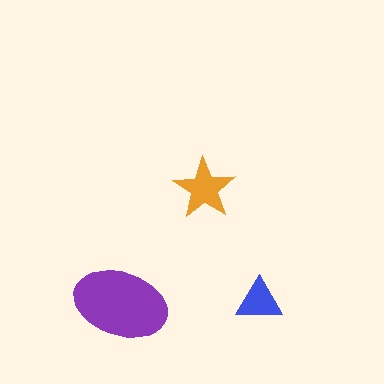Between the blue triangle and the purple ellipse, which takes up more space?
The purple ellipse.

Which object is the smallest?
The blue triangle.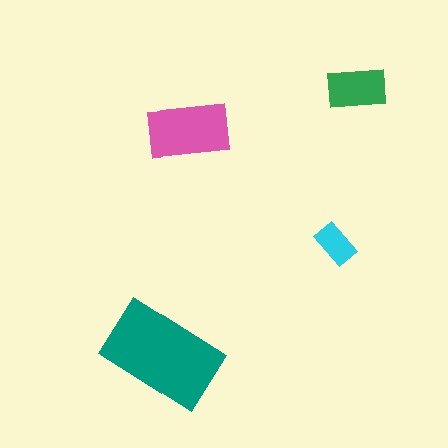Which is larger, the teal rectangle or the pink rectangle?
The teal one.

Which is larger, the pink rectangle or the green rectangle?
The pink one.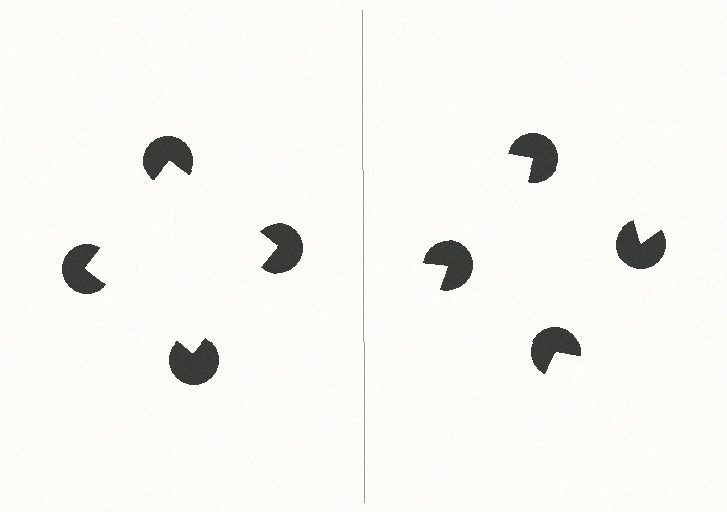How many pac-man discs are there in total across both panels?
8 — 4 on each side.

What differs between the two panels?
The pac-man discs are positioned identically on both sides; only the wedge orientations differ. On the left they align to a square; on the right they are misaligned.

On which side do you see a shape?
An illusory square appears on the left side. On the right side the wedge cuts are rotated, so no coherent shape forms.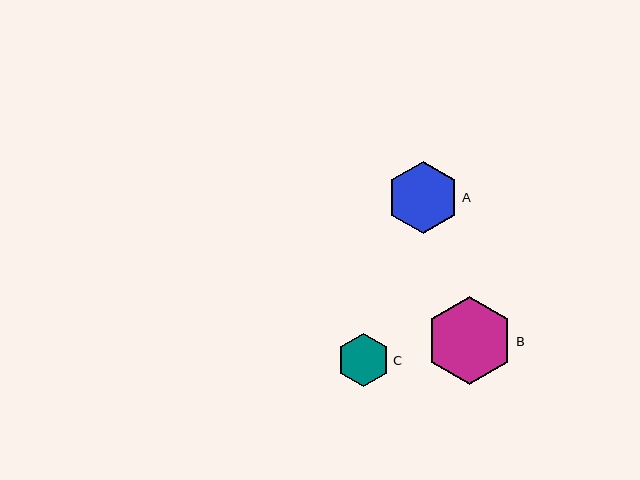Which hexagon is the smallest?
Hexagon C is the smallest with a size of approximately 53 pixels.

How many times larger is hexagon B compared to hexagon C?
Hexagon B is approximately 1.6 times the size of hexagon C.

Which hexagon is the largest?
Hexagon B is the largest with a size of approximately 87 pixels.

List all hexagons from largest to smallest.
From largest to smallest: B, A, C.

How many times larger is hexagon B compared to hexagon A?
Hexagon B is approximately 1.2 times the size of hexagon A.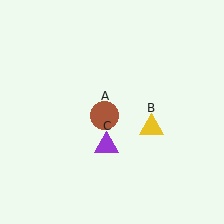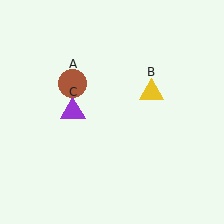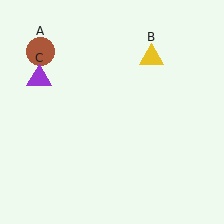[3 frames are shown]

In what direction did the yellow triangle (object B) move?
The yellow triangle (object B) moved up.